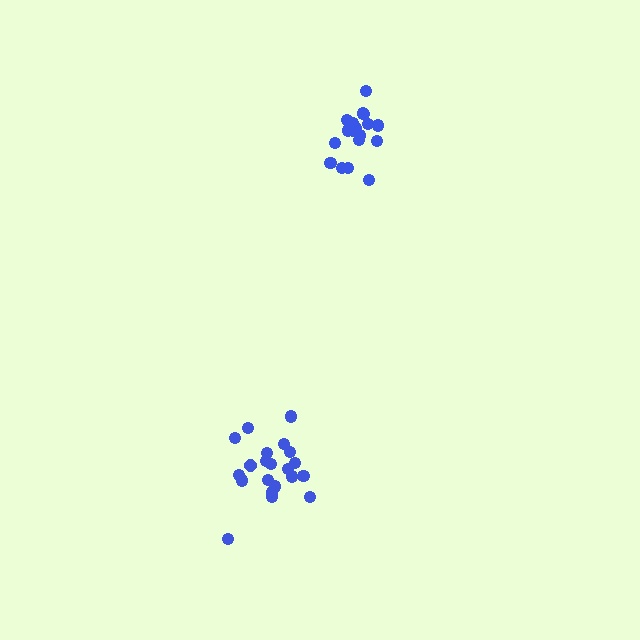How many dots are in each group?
Group 1: 21 dots, Group 2: 18 dots (39 total).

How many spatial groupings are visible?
There are 2 spatial groupings.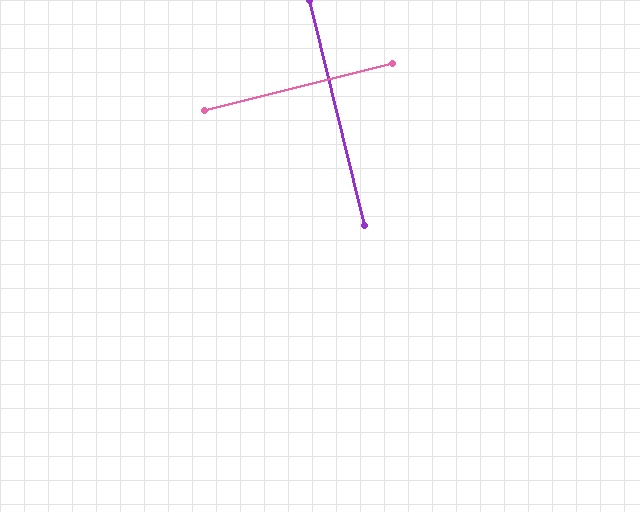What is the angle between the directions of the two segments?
Approximately 90 degrees.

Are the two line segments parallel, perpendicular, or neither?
Perpendicular — they meet at approximately 90°.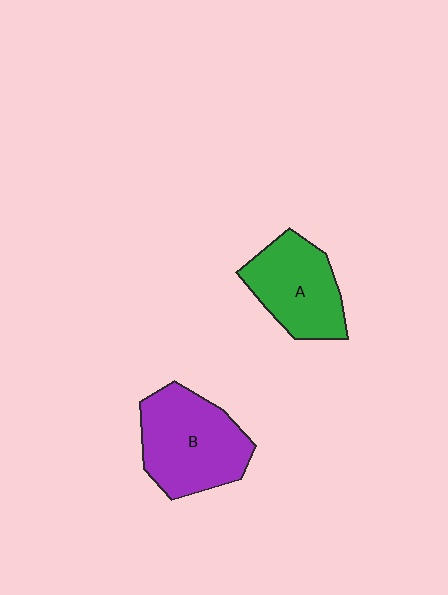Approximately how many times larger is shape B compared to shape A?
Approximately 1.2 times.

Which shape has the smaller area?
Shape A (green).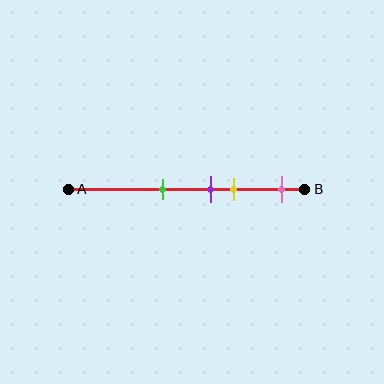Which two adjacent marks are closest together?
The purple and yellow marks are the closest adjacent pair.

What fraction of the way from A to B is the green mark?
The green mark is approximately 40% (0.4) of the way from A to B.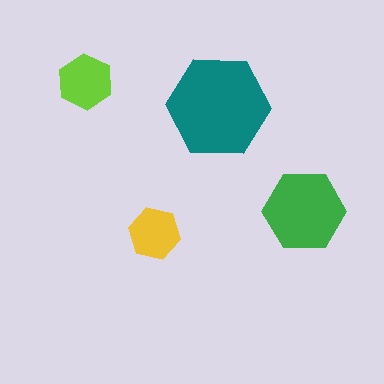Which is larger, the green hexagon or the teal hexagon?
The teal one.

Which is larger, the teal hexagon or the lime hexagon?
The teal one.